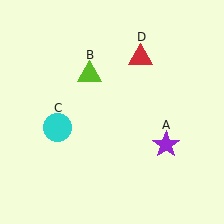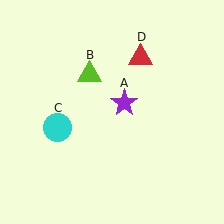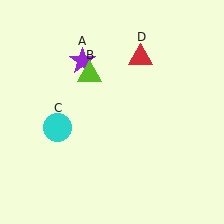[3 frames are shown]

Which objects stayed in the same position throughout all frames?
Lime triangle (object B) and cyan circle (object C) and red triangle (object D) remained stationary.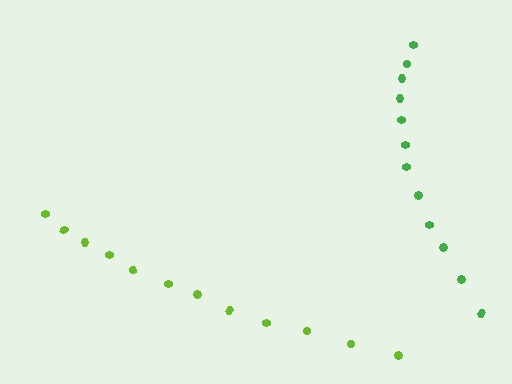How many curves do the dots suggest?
There are 2 distinct paths.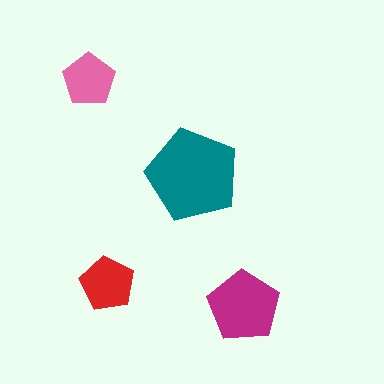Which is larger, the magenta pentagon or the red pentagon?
The magenta one.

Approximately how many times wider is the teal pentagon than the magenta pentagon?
About 1.5 times wider.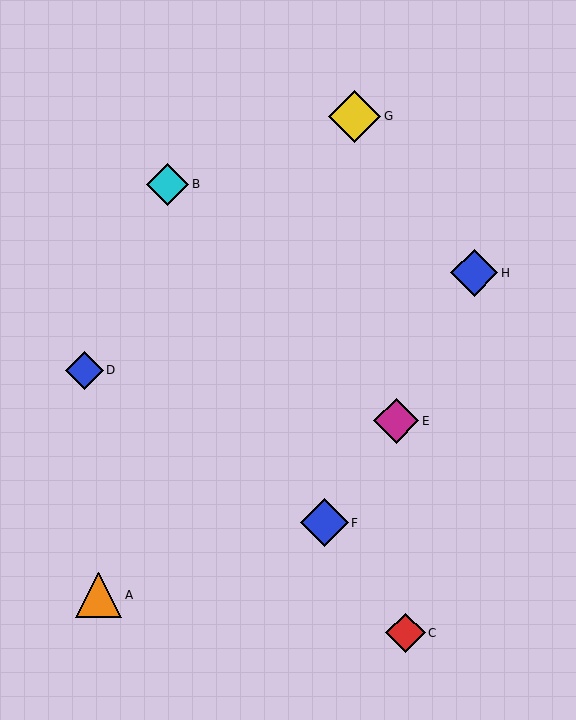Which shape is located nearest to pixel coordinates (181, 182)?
The cyan diamond (labeled B) at (168, 184) is nearest to that location.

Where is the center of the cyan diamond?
The center of the cyan diamond is at (168, 184).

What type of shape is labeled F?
Shape F is a blue diamond.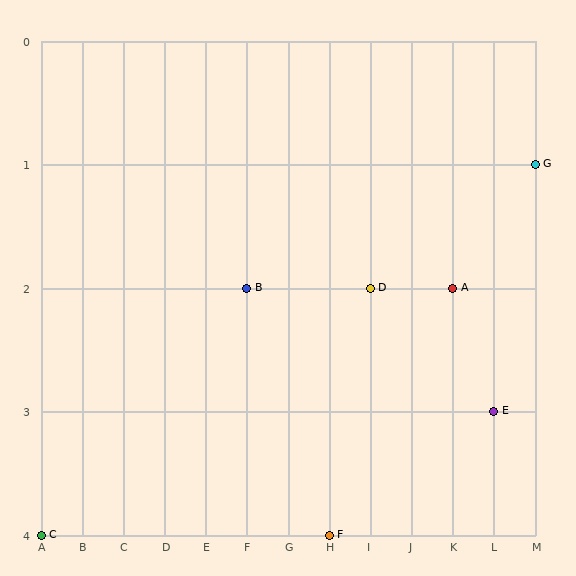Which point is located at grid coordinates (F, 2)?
Point B is at (F, 2).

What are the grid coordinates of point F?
Point F is at grid coordinates (H, 4).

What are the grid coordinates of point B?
Point B is at grid coordinates (F, 2).